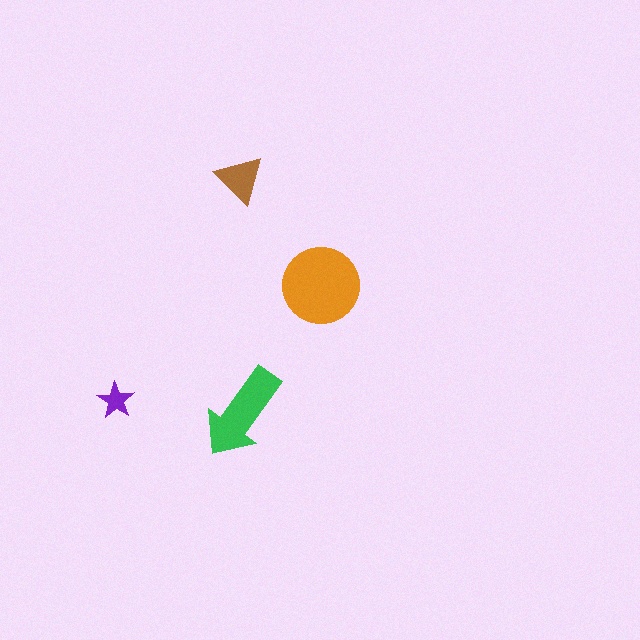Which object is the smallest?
The purple star.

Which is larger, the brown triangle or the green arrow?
The green arrow.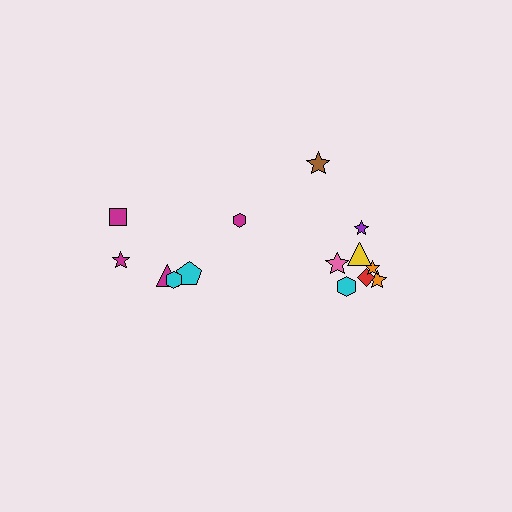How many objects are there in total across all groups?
There are 14 objects.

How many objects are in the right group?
There are 8 objects.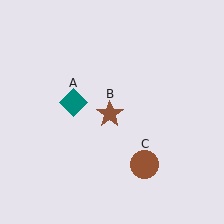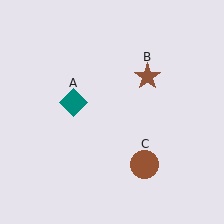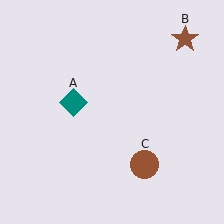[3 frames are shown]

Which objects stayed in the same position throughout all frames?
Teal diamond (object A) and brown circle (object C) remained stationary.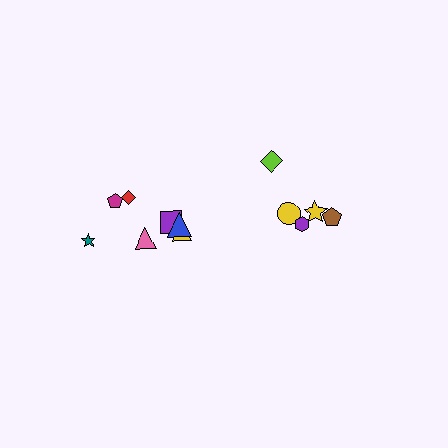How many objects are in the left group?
There are 7 objects.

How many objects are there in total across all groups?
There are 12 objects.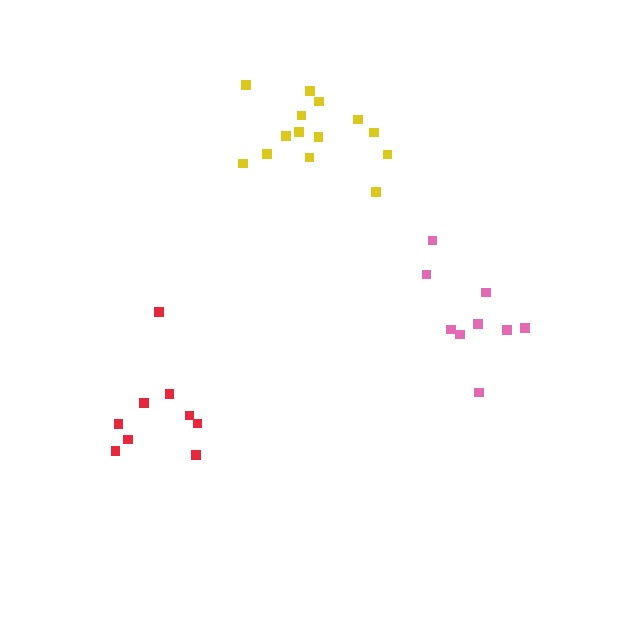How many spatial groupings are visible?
There are 3 spatial groupings.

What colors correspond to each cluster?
The clusters are colored: red, yellow, pink.